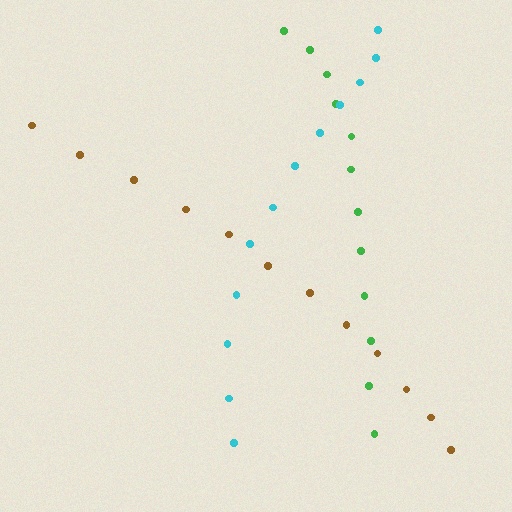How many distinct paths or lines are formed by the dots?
There are 3 distinct paths.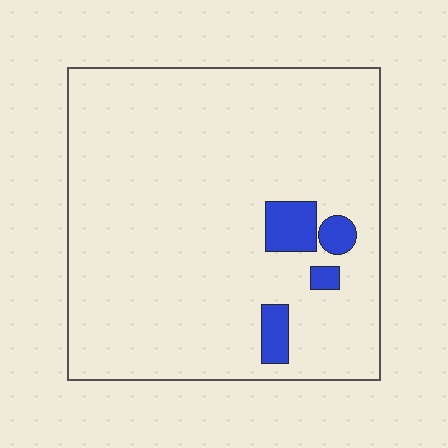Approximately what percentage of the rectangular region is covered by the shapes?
Approximately 5%.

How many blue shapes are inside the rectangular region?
4.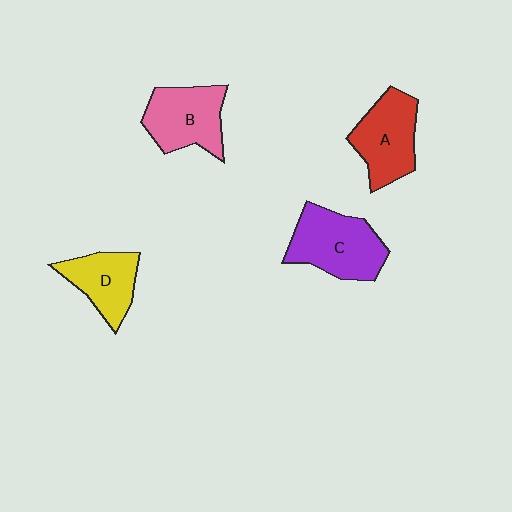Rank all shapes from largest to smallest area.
From largest to smallest: C (purple), A (red), B (pink), D (yellow).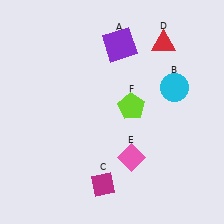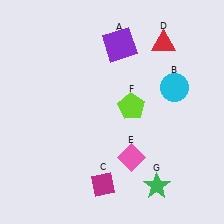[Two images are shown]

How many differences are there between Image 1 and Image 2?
There is 1 difference between the two images.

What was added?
A green star (G) was added in Image 2.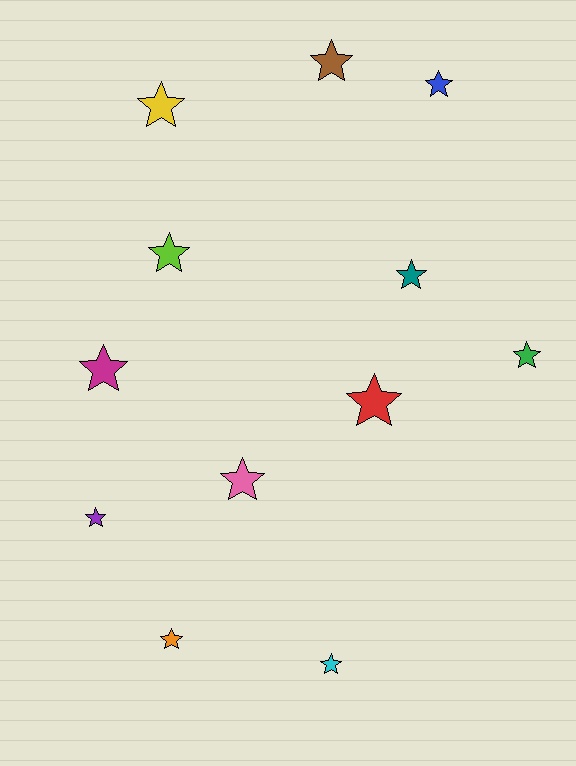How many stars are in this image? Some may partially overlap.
There are 12 stars.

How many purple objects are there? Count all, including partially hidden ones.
There is 1 purple object.